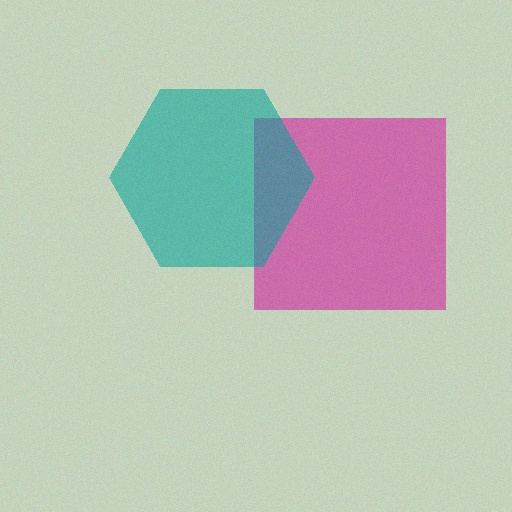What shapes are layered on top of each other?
The layered shapes are: a magenta square, a teal hexagon.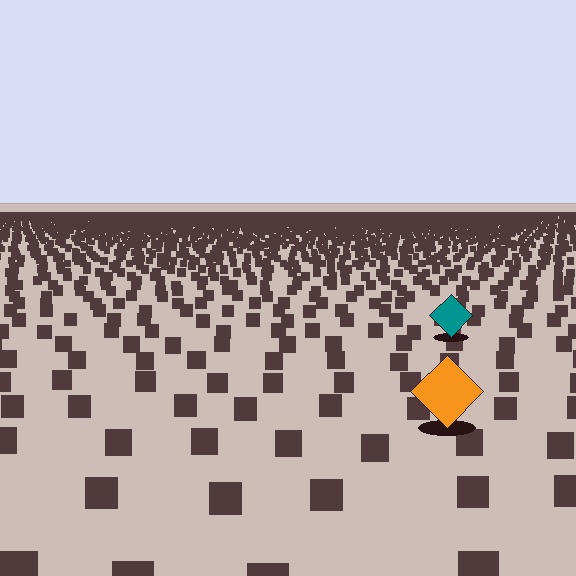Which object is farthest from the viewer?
The teal diamond is farthest from the viewer. It appears smaller and the ground texture around it is denser.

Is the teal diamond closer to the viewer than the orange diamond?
No. The orange diamond is closer — you can tell from the texture gradient: the ground texture is coarser near it.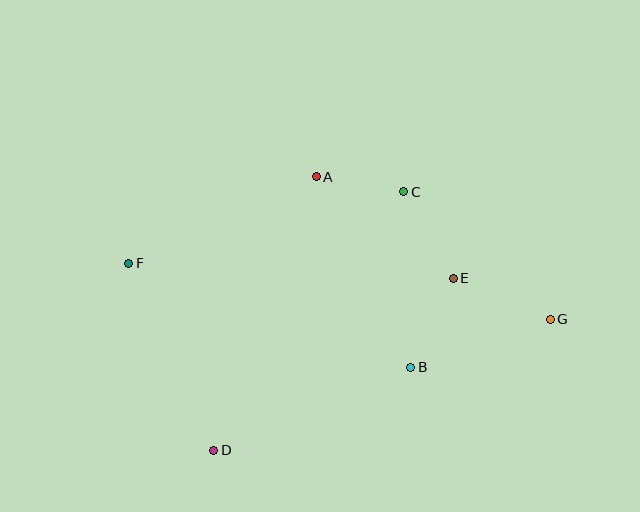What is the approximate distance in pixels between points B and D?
The distance between B and D is approximately 214 pixels.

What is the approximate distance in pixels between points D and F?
The distance between D and F is approximately 206 pixels.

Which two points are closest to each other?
Points A and C are closest to each other.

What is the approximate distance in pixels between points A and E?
The distance between A and E is approximately 171 pixels.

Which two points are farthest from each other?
Points F and G are farthest from each other.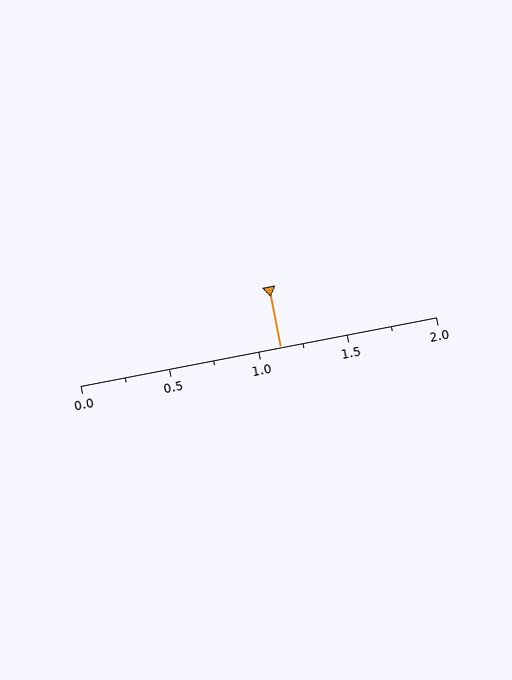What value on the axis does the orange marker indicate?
The marker indicates approximately 1.12.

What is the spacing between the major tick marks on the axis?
The major ticks are spaced 0.5 apart.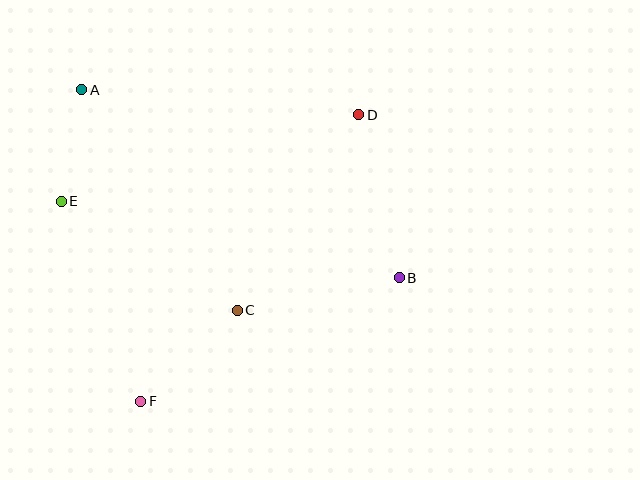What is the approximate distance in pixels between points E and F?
The distance between E and F is approximately 215 pixels.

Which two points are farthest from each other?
Points A and B are farthest from each other.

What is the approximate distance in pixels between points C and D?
The distance between C and D is approximately 230 pixels.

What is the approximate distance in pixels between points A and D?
The distance between A and D is approximately 278 pixels.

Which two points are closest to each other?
Points A and E are closest to each other.